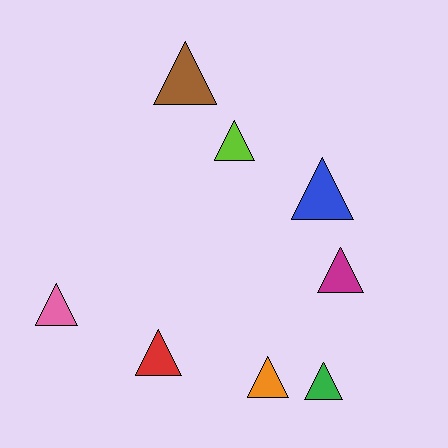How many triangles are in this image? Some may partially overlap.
There are 8 triangles.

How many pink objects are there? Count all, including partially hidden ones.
There is 1 pink object.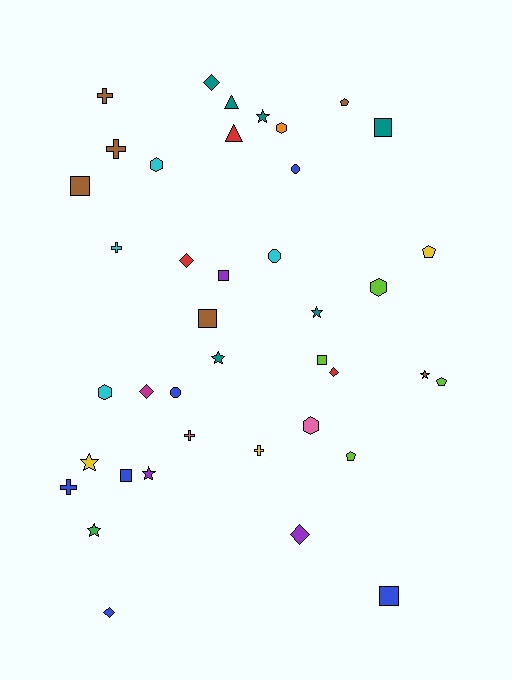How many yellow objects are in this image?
There are 3 yellow objects.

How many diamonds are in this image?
There are 6 diamonds.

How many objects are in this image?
There are 40 objects.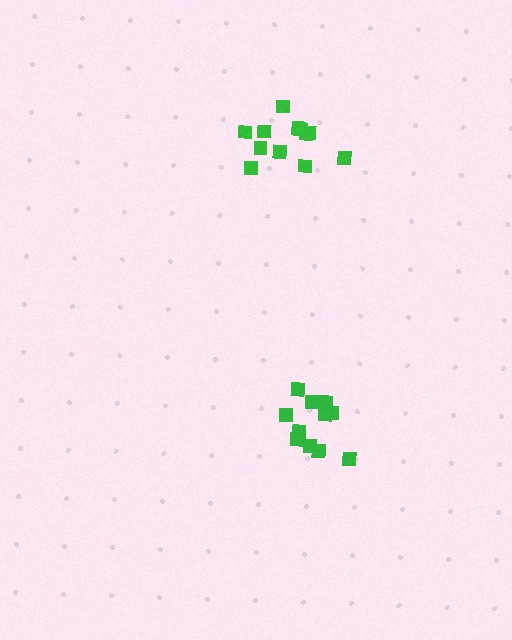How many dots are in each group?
Group 1: 12 dots, Group 2: 11 dots (23 total).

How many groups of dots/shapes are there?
There are 2 groups.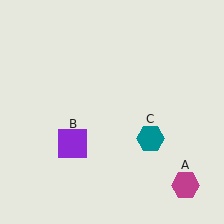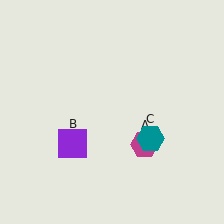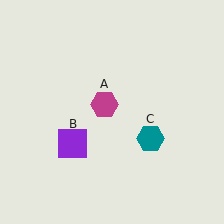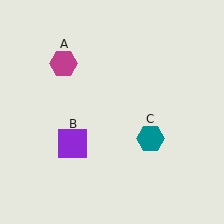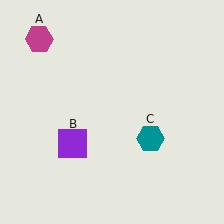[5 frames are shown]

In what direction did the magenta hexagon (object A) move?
The magenta hexagon (object A) moved up and to the left.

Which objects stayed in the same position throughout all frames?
Purple square (object B) and teal hexagon (object C) remained stationary.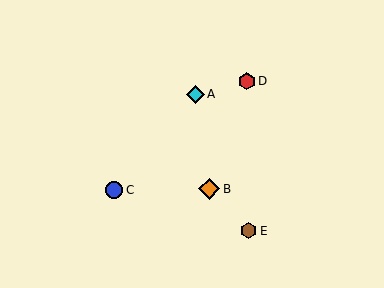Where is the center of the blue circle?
The center of the blue circle is at (114, 190).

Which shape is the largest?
The orange diamond (labeled B) is the largest.